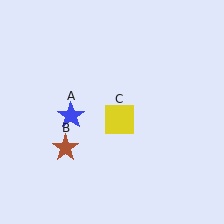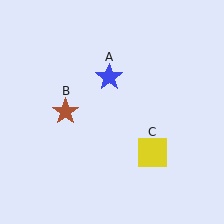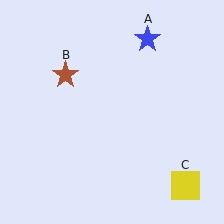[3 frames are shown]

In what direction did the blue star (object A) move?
The blue star (object A) moved up and to the right.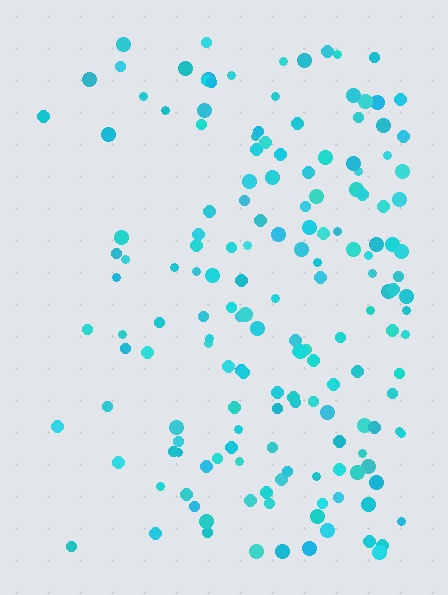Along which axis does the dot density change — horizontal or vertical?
Horizontal.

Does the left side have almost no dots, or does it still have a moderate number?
Still a moderate number, just noticeably fewer than the right.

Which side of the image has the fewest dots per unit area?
The left.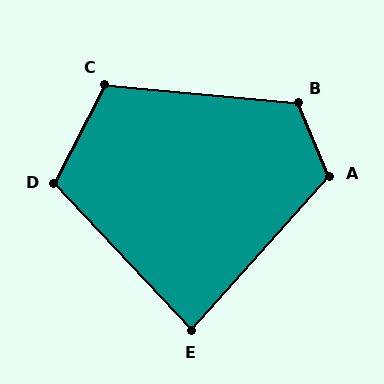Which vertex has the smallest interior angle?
E, at approximately 85 degrees.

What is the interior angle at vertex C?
Approximately 112 degrees (obtuse).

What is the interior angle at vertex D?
Approximately 110 degrees (obtuse).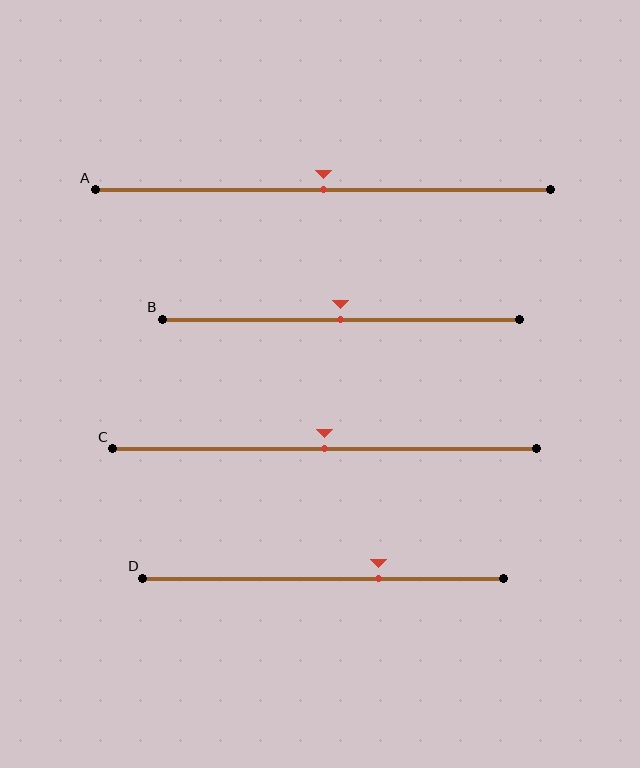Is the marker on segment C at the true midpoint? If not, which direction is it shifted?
Yes, the marker on segment C is at the true midpoint.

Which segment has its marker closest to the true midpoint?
Segment A has its marker closest to the true midpoint.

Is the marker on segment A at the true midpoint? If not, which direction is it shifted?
Yes, the marker on segment A is at the true midpoint.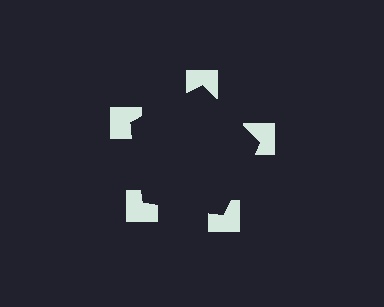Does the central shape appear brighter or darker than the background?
It typically appears slightly darker than the background, even though no actual brightness change is drawn.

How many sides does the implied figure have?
5 sides.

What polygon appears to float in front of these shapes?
An illusory pentagon — its edges are inferred from the aligned wedge cuts in the notched squares, not physically drawn.